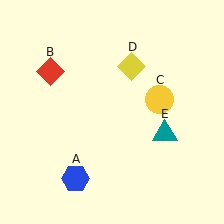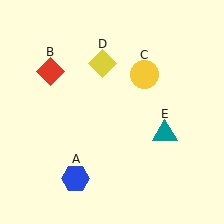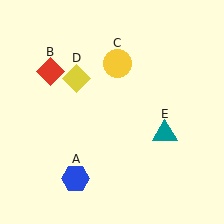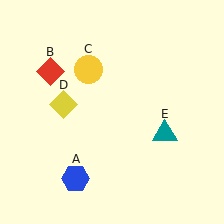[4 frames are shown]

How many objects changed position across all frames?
2 objects changed position: yellow circle (object C), yellow diamond (object D).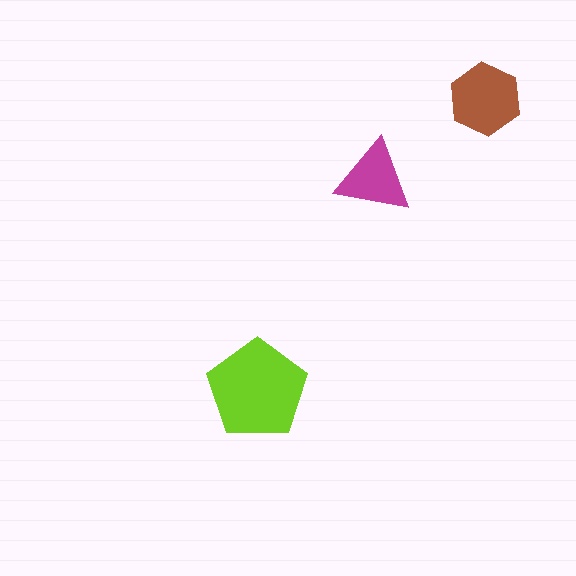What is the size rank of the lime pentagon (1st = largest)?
1st.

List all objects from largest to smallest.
The lime pentagon, the brown hexagon, the magenta triangle.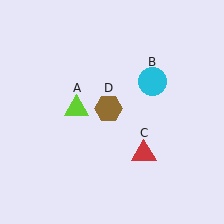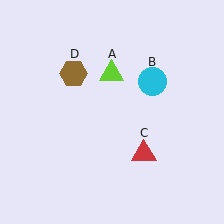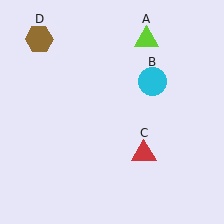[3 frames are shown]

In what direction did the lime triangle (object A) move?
The lime triangle (object A) moved up and to the right.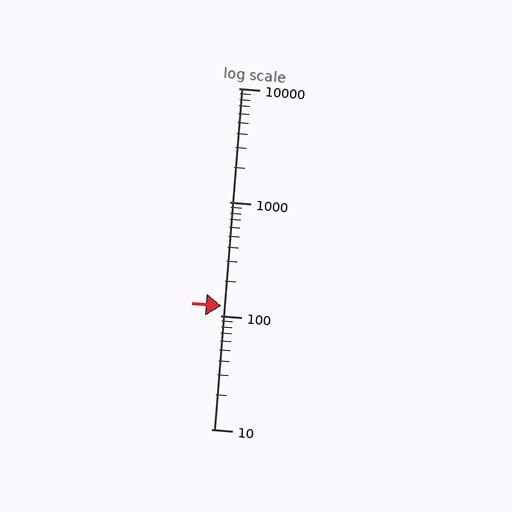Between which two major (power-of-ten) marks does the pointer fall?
The pointer is between 100 and 1000.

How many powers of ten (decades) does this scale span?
The scale spans 3 decades, from 10 to 10000.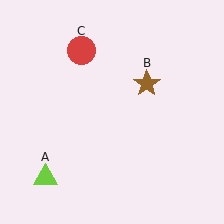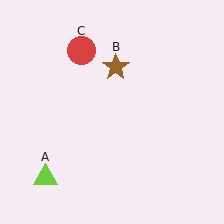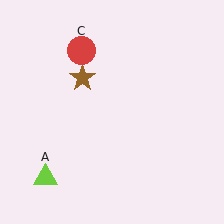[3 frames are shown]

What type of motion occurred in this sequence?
The brown star (object B) rotated counterclockwise around the center of the scene.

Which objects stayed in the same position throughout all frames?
Lime triangle (object A) and red circle (object C) remained stationary.